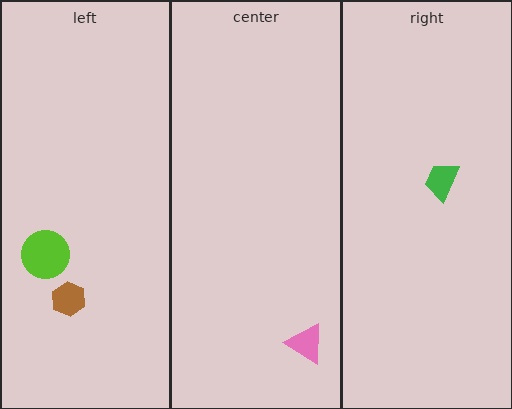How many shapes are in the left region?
2.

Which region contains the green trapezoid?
The right region.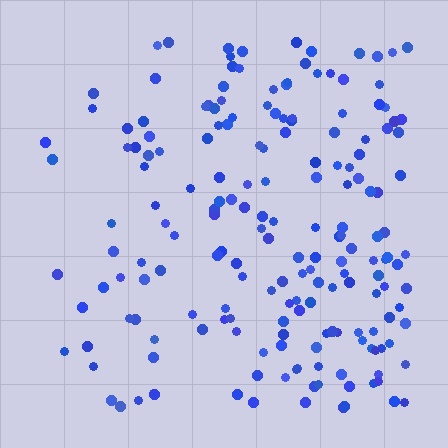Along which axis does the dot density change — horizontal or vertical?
Horizontal.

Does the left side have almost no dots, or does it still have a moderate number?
Still a moderate number, just noticeably fewer than the right.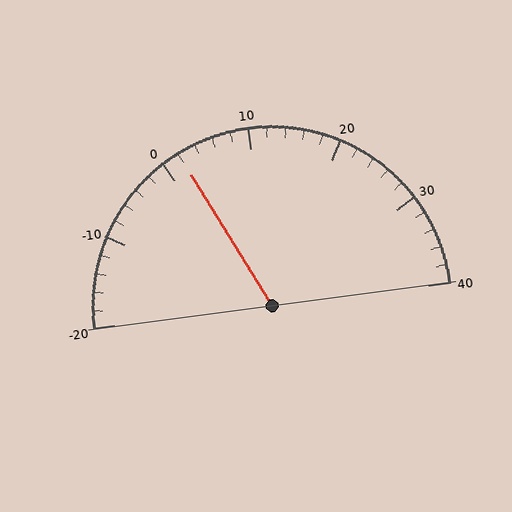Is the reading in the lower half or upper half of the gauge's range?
The reading is in the lower half of the range (-20 to 40).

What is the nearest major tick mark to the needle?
The nearest major tick mark is 0.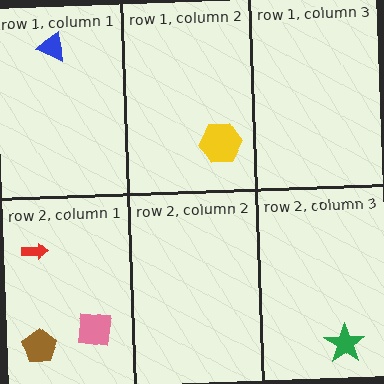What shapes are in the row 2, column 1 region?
The brown pentagon, the pink square, the red arrow.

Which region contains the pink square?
The row 2, column 1 region.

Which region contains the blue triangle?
The row 1, column 1 region.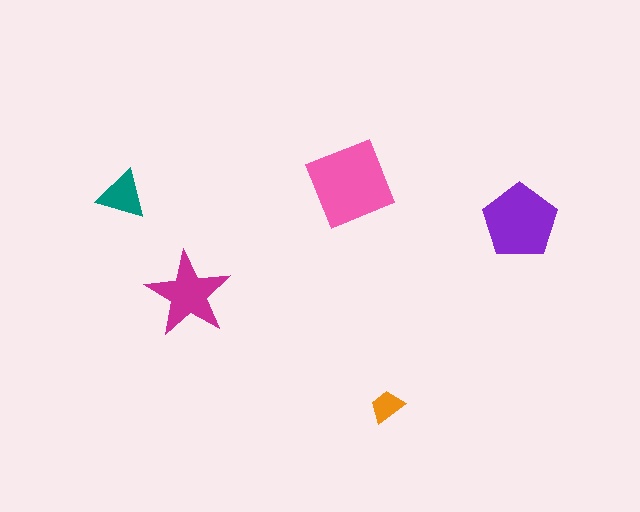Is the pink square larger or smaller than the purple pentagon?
Larger.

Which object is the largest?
The pink square.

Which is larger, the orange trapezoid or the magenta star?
The magenta star.